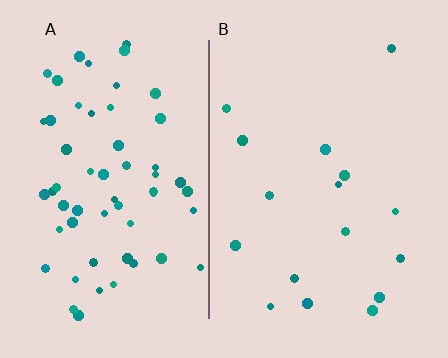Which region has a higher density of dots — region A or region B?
A (the left).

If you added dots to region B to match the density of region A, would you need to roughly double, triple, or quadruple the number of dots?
Approximately quadruple.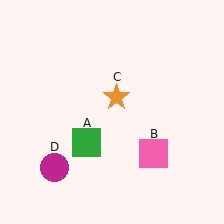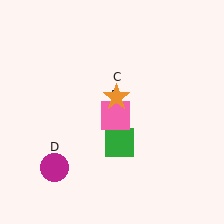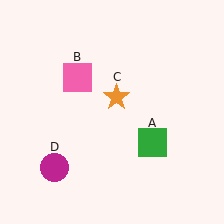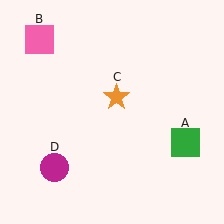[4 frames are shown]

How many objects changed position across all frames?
2 objects changed position: green square (object A), pink square (object B).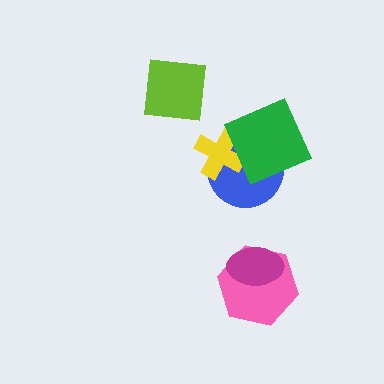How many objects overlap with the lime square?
0 objects overlap with the lime square.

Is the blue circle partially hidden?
Yes, it is partially covered by another shape.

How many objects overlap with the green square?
2 objects overlap with the green square.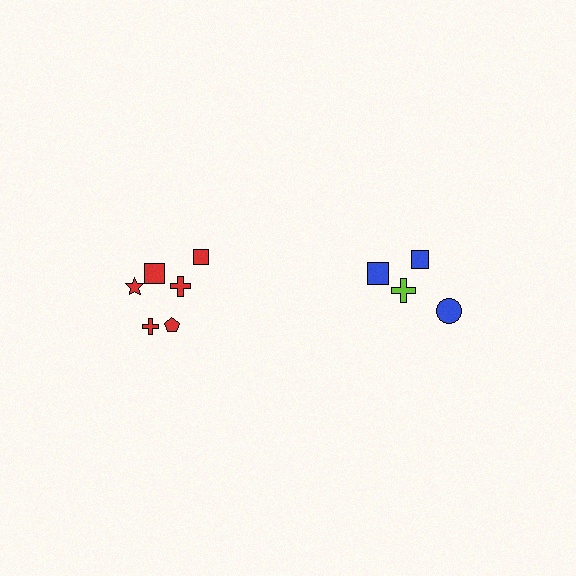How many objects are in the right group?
There are 4 objects.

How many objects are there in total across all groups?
There are 10 objects.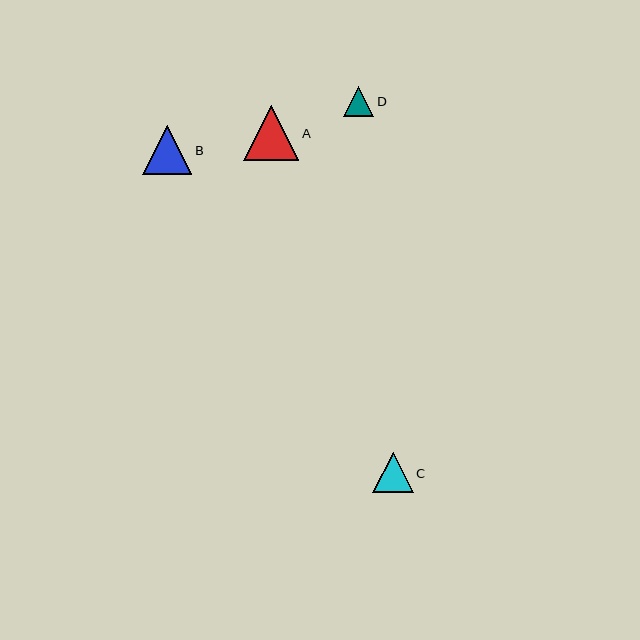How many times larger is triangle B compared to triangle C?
Triangle B is approximately 1.2 times the size of triangle C.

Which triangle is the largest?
Triangle A is the largest with a size of approximately 55 pixels.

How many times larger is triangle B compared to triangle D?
Triangle B is approximately 1.6 times the size of triangle D.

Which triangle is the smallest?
Triangle D is the smallest with a size of approximately 30 pixels.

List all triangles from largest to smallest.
From largest to smallest: A, B, C, D.